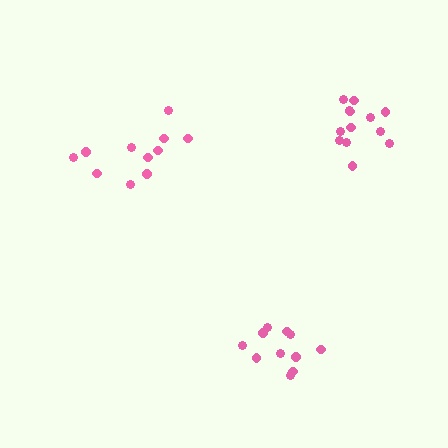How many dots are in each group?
Group 1: 11 dots, Group 2: 13 dots, Group 3: 11 dots (35 total).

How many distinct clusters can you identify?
There are 3 distinct clusters.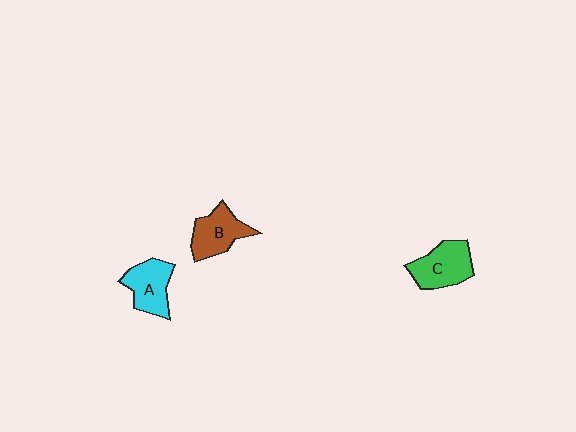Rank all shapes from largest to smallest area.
From largest to smallest: C (green), B (brown), A (cyan).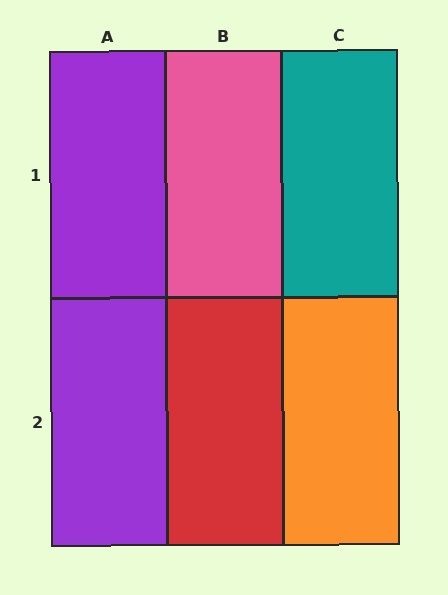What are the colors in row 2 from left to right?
Purple, red, orange.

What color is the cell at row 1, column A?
Purple.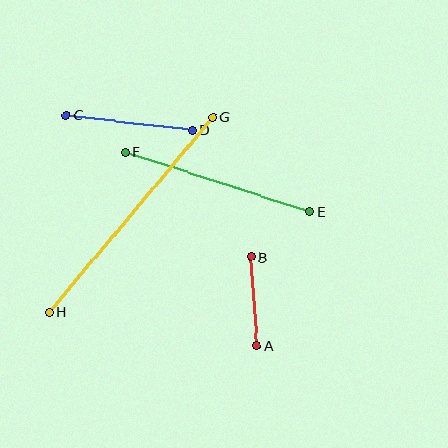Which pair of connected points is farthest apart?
Points G and H are farthest apart.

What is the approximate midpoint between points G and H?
The midpoint is at approximately (131, 214) pixels.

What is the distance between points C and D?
The distance is approximately 127 pixels.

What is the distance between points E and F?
The distance is approximately 194 pixels.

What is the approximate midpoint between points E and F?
The midpoint is at approximately (218, 182) pixels.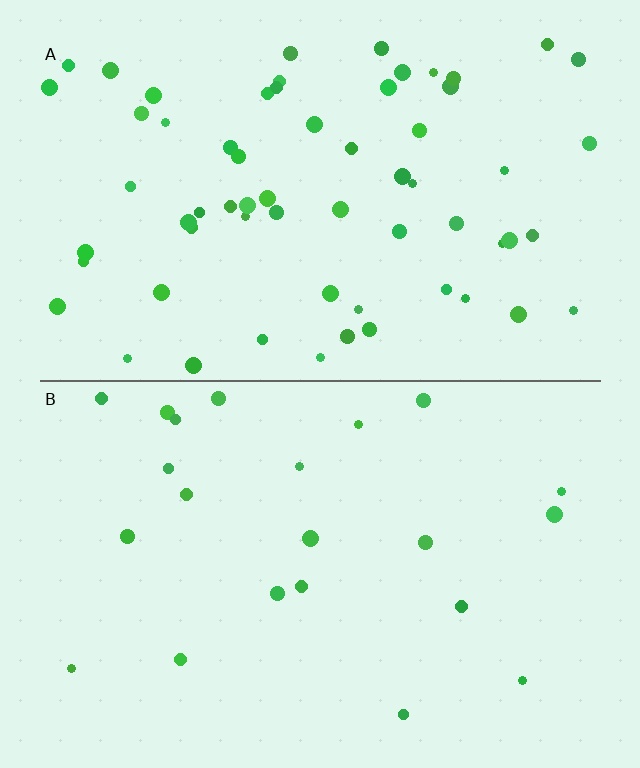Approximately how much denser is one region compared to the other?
Approximately 2.9× — region A over region B.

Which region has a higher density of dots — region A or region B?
A (the top).